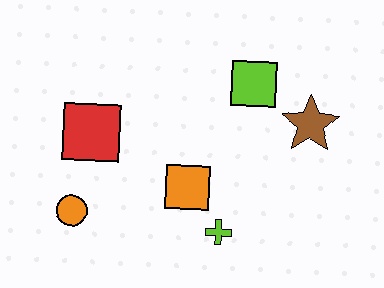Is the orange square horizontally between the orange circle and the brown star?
Yes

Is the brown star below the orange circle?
No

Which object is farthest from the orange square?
The brown star is farthest from the orange square.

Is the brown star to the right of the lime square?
Yes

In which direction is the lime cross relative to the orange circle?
The lime cross is to the right of the orange circle.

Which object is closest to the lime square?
The brown star is closest to the lime square.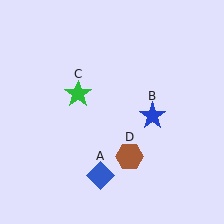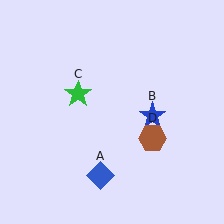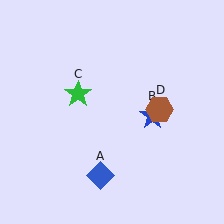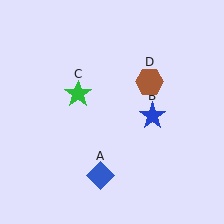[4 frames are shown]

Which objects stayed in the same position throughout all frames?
Blue diamond (object A) and blue star (object B) and green star (object C) remained stationary.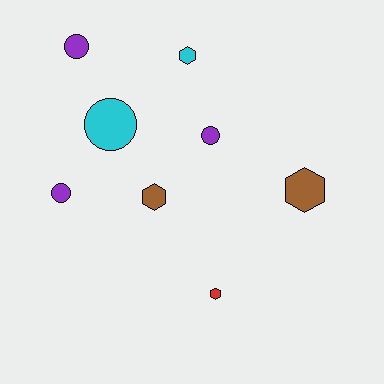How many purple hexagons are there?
There are no purple hexagons.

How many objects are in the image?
There are 8 objects.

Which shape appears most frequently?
Hexagon, with 4 objects.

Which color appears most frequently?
Purple, with 3 objects.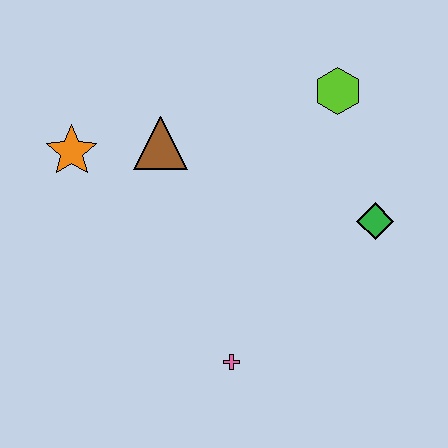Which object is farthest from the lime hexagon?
The pink cross is farthest from the lime hexagon.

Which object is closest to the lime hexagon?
The green diamond is closest to the lime hexagon.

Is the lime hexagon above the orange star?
Yes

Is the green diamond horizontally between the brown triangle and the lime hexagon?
No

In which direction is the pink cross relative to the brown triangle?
The pink cross is below the brown triangle.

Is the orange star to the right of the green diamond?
No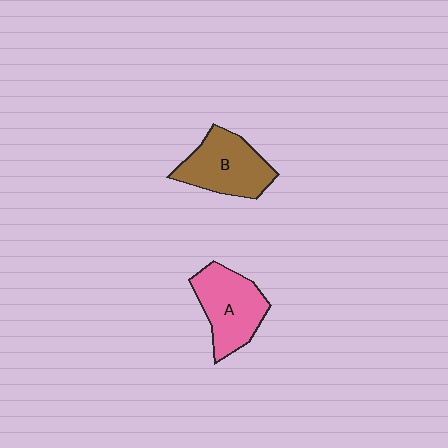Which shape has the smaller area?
Shape A (pink).